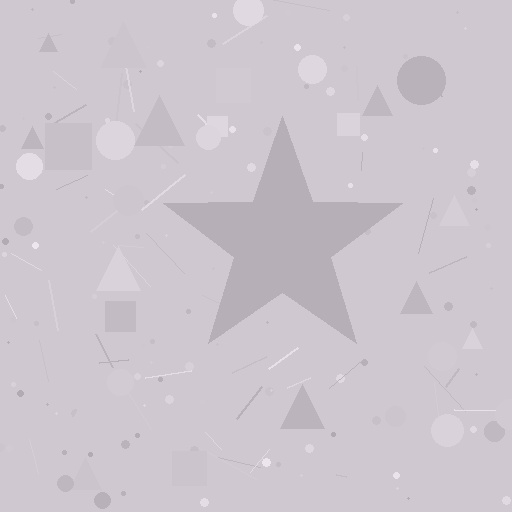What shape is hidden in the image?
A star is hidden in the image.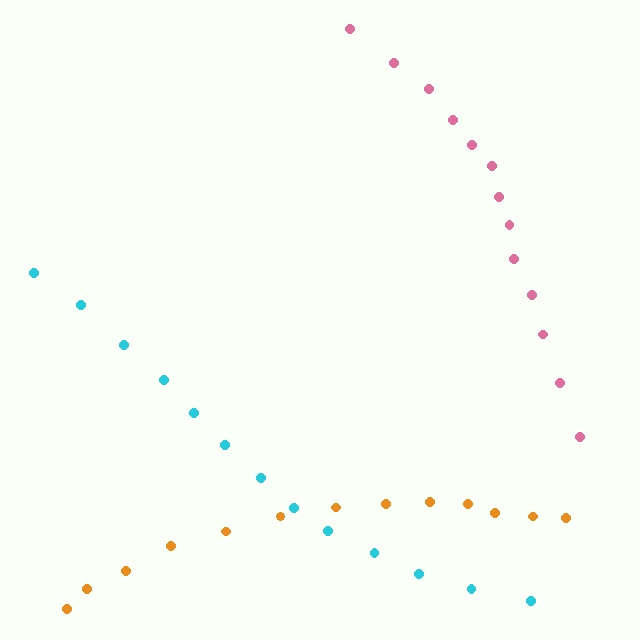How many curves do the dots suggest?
There are 3 distinct paths.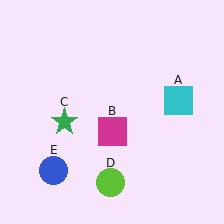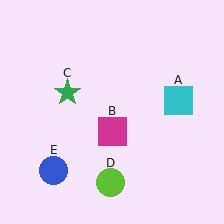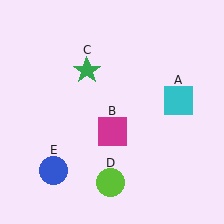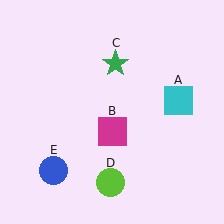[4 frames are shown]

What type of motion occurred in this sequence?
The green star (object C) rotated clockwise around the center of the scene.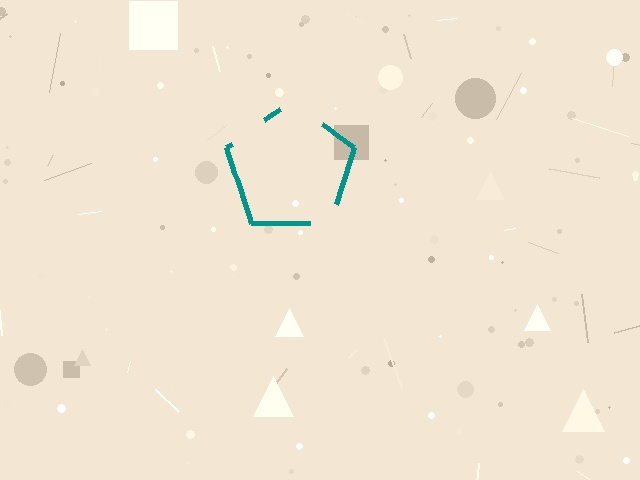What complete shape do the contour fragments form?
The contour fragments form a pentagon.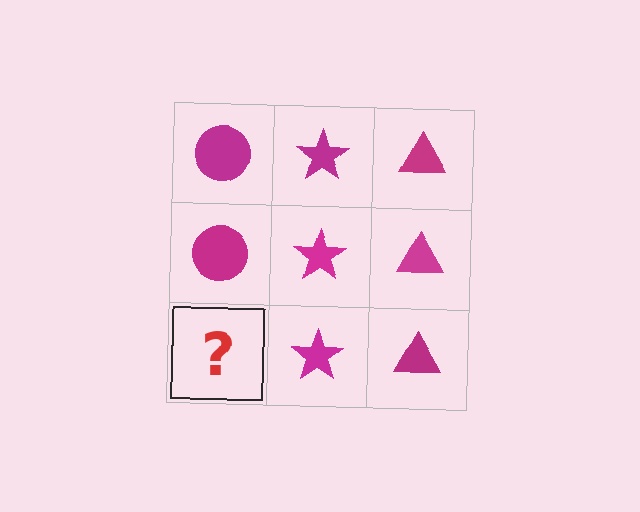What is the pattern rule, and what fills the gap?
The rule is that each column has a consistent shape. The gap should be filled with a magenta circle.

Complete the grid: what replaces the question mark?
The question mark should be replaced with a magenta circle.